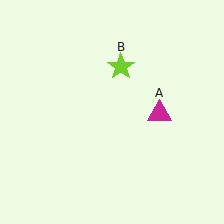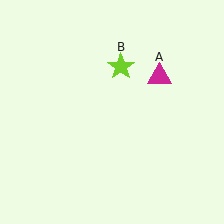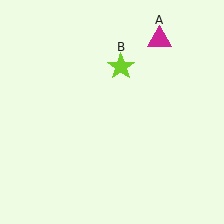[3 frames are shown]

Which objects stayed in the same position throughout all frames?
Lime star (object B) remained stationary.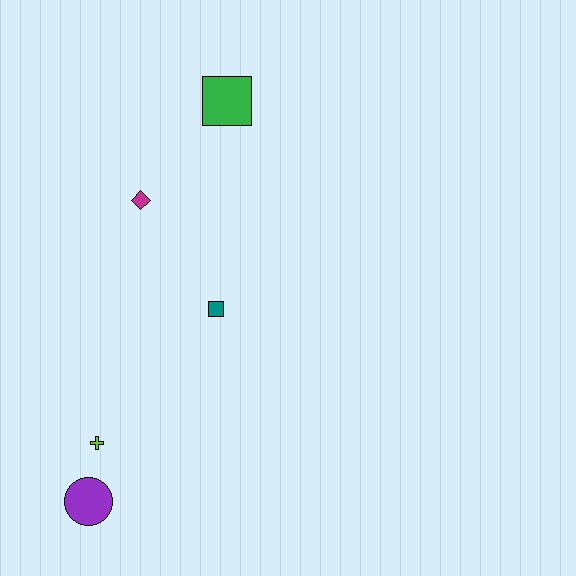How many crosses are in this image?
There is 1 cross.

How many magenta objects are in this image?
There is 1 magenta object.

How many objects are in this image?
There are 5 objects.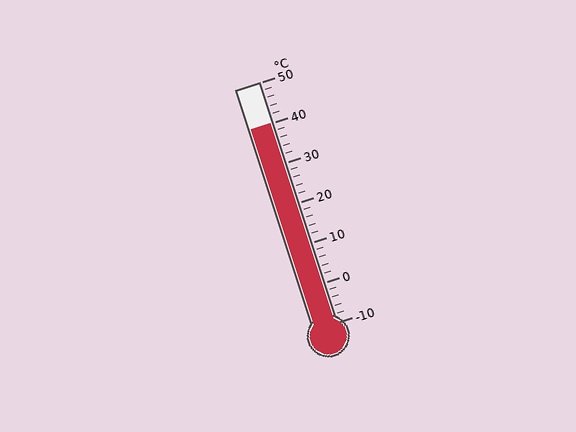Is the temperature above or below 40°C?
The temperature is at 40°C.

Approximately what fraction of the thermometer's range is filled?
The thermometer is filled to approximately 85% of its range.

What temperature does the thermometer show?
The thermometer shows approximately 40°C.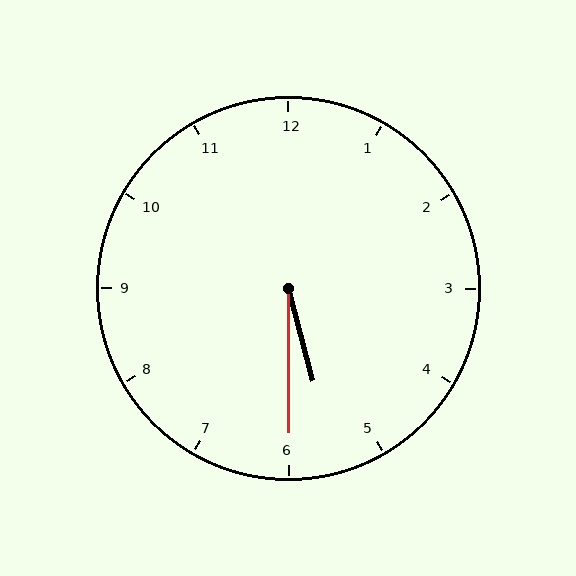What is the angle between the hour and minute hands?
Approximately 15 degrees.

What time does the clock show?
5:30.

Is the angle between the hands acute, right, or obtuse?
It is acute.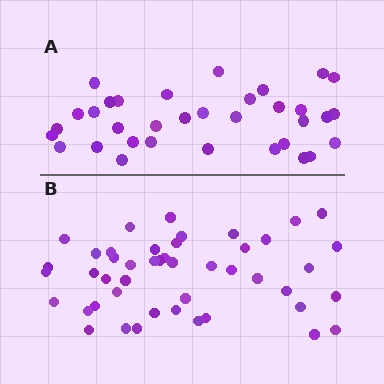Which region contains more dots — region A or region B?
Region B (the bottom region) has more dots.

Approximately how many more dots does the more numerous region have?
Region B has roughly 12 or so more dots than region A.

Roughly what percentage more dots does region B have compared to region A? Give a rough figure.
About 35% more.